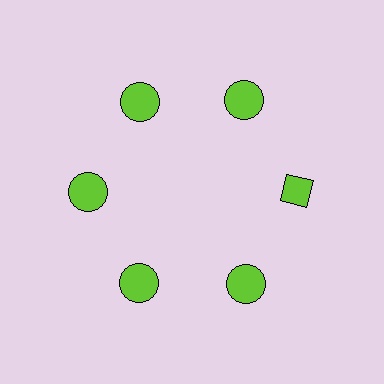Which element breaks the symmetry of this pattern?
The lime diamond at roughly the 3 o'clock position breaks the symmetry. All other shapes are lime circles.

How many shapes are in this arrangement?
There are 6 shapes arranged in a ring pattern.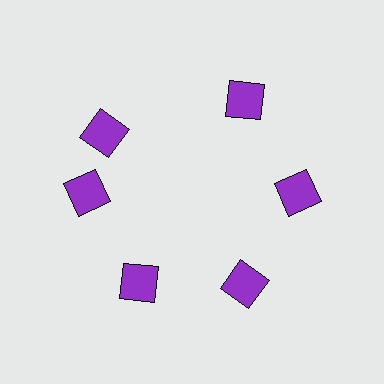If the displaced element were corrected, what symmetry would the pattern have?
It would have 6-fold rotational symmetry — the pattern would map onto itself every 60 degrees.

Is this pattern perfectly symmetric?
No. The 6 purple squares are arranged in a ring, but one element near the 11 o'clock position is rotated out of alignment along the ring, breaking the 6-fold rotational symmetry.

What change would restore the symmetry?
The symmetry would be restored by rotating it back into even spacing with its neighbors so that all 6 squares sit at equal angles and equal distance from the center.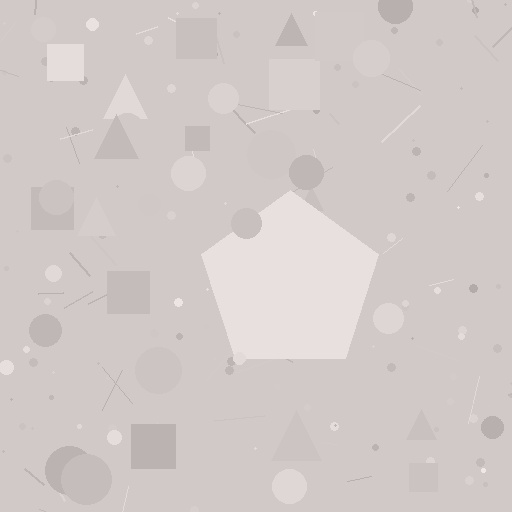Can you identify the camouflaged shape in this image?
The camouflaged shape is a pentagon.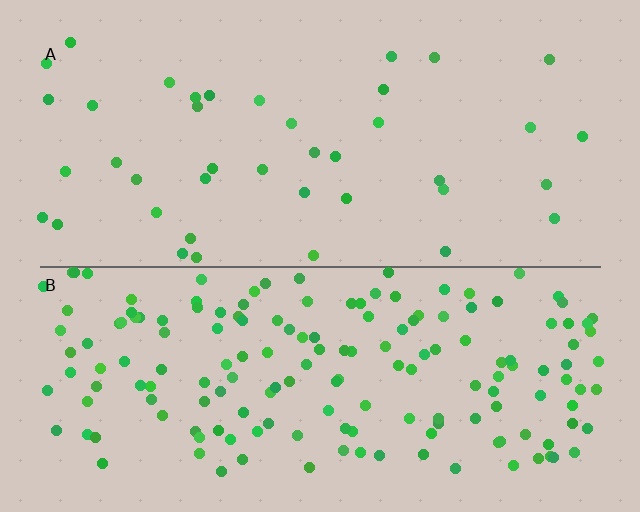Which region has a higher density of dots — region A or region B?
B (the bottom).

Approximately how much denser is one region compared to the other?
Approximately 4.1× — region B over region A.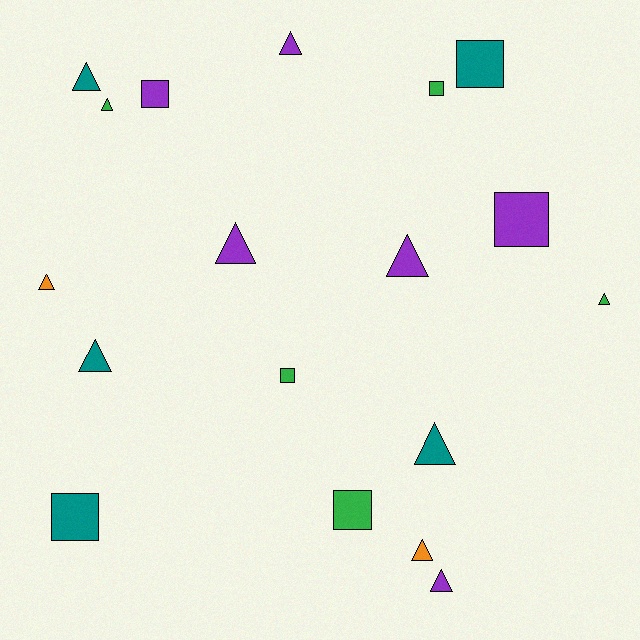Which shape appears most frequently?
Triangle, with 11 objects.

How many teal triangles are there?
There are 3 teal triangles.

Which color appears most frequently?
Purple, with 6 objects.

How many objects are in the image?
There are 18 objects.